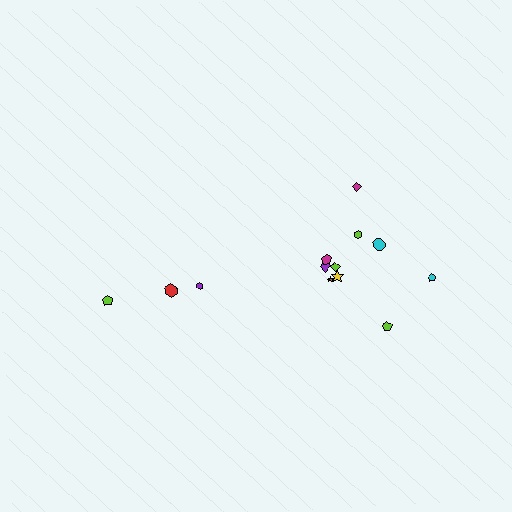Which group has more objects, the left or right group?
The right group.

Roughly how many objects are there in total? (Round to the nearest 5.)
Roughly 15 objects in total.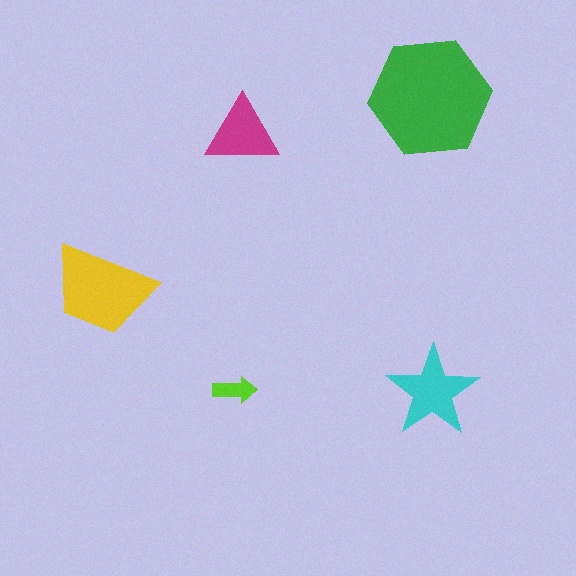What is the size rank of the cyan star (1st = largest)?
3rd.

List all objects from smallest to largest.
The lime arrow, the magenta triangle, the cyan star, the yellow trapezoid, the green hexagon.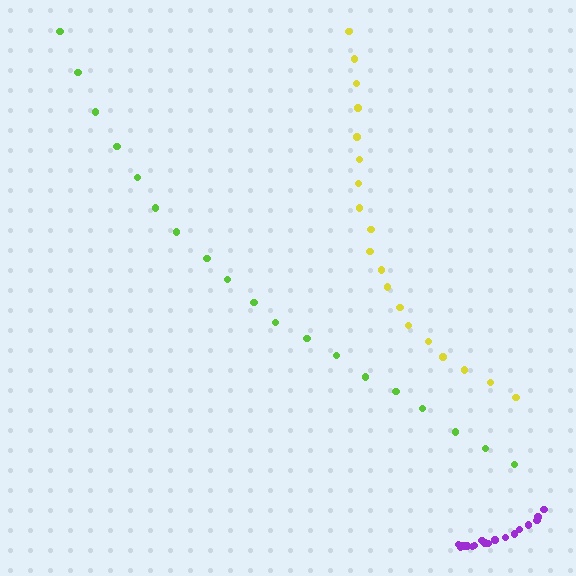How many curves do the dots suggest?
There are 3 distinct paths.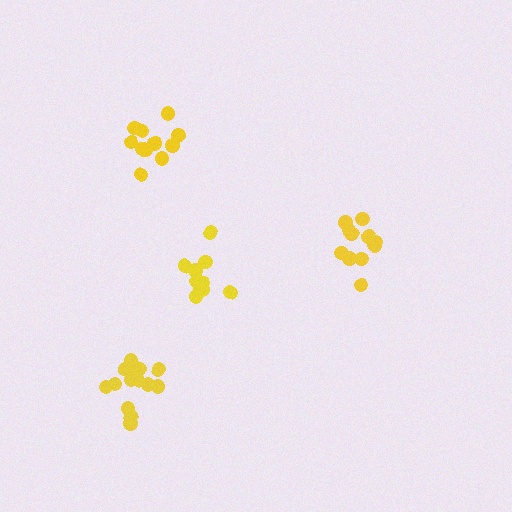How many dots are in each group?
Group 1: 12 dots, Group 2: 11 dots, Group 3: 10 dots, Group 4: 14 dots (47 total).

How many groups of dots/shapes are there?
There are 4 groups.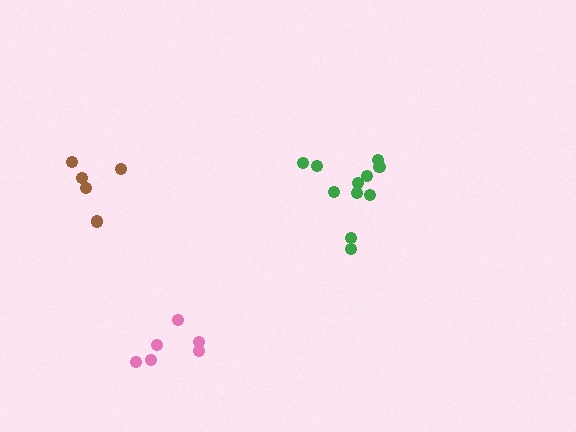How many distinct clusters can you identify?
There are 3 distinct clusters.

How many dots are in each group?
Group 1: 11 dots, Group 2: 6 dots, Group 3: 5 dots (22 total).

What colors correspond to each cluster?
The clusters are colored: green, pink, brown.